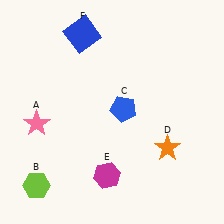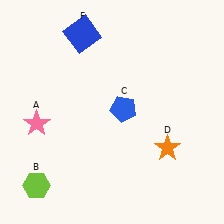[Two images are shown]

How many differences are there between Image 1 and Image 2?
There is 1 difference between the two images.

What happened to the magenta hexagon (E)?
The magenta hexagon (E) was removed in Image 2. It was in the bottom-left area of Image 1.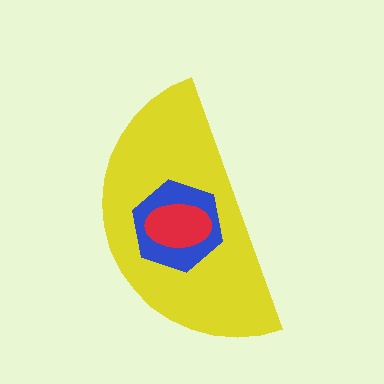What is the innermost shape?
The red ellipse.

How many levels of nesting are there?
3.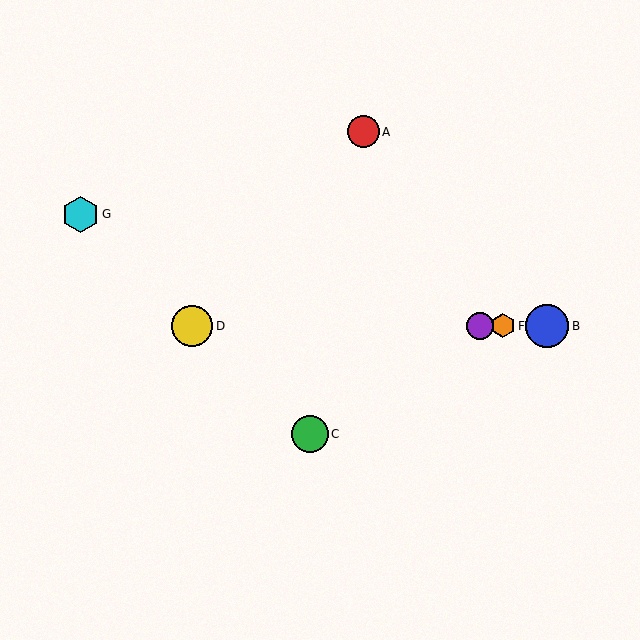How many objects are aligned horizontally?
4 objects (B, D, E, F) are aligned horizontally.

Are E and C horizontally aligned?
No, E is at y≈326 and C is at y≈434.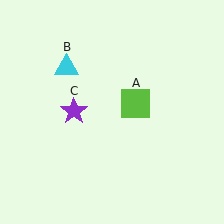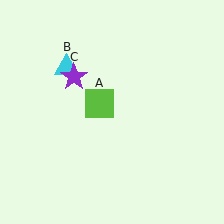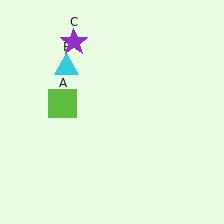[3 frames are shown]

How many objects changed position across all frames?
2 objects changed position: lime square (object A), purple star (object C).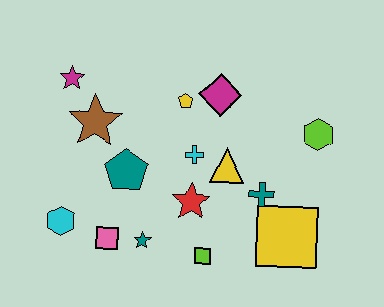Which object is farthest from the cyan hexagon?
The lime hexagon is farthest from the cyan hexagon.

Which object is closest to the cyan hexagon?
The pink square is closest to the cyan hexagon.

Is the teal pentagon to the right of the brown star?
Yes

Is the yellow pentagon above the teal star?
Yes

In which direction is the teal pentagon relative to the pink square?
The teal pentagon is above the pink square.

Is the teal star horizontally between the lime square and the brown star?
Yes